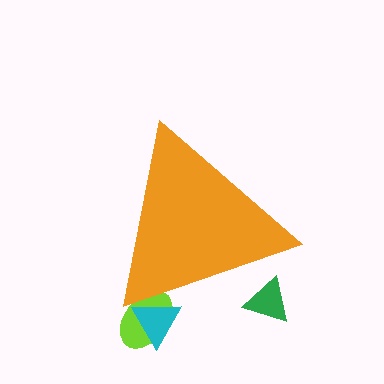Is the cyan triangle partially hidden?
Yes, the cyan triangle is partially hidden behind the orange triangle.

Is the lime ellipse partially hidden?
Yes, the lime ellipse is partially hidden behind the orange triangle.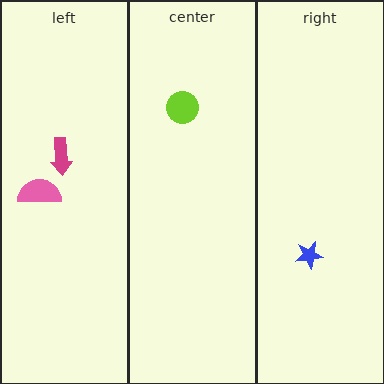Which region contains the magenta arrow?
The left region.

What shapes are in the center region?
The lime circle.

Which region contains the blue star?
The right region.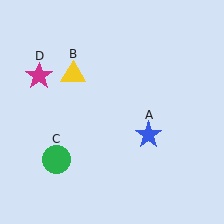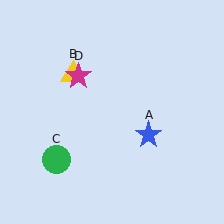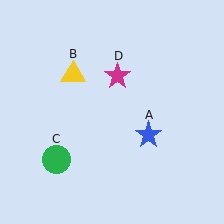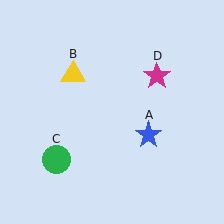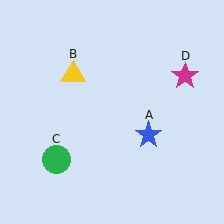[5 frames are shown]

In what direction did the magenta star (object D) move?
The magenta star (object D) moved right.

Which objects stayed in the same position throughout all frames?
Blue star (object A) and yellow triangle (object B) and green circle (object C) remained stationary.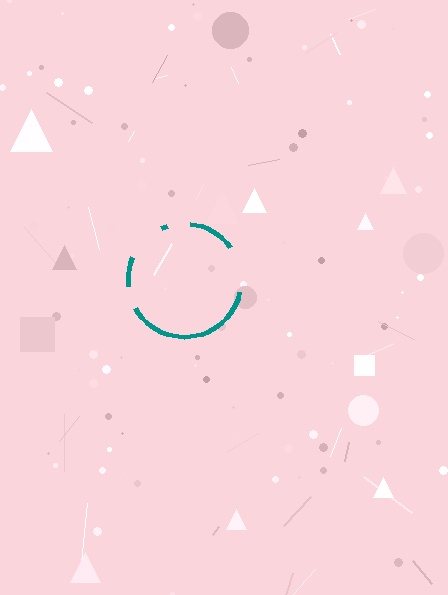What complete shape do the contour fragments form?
The contour fragments form a circle.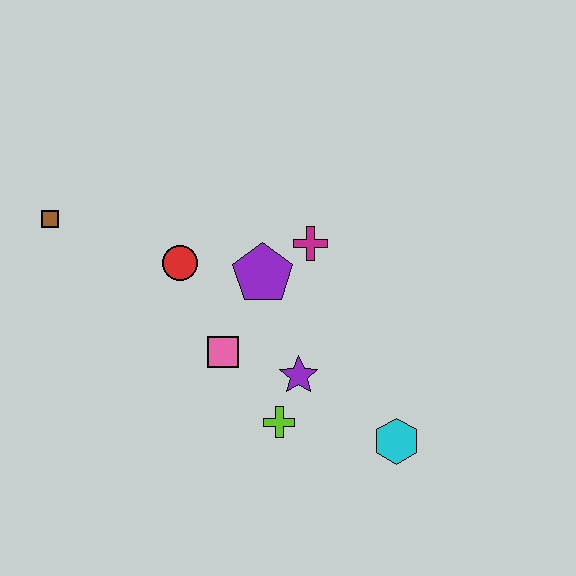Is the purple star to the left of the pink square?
No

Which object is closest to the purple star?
The lime cross is closest to the purple star.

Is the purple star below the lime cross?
No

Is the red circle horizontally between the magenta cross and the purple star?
No